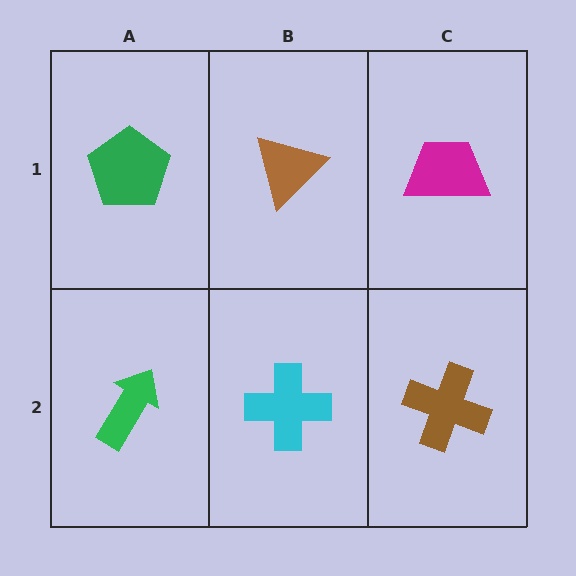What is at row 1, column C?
A magenta trapezoid.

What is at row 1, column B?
A brown triangle.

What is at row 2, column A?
A green arrow.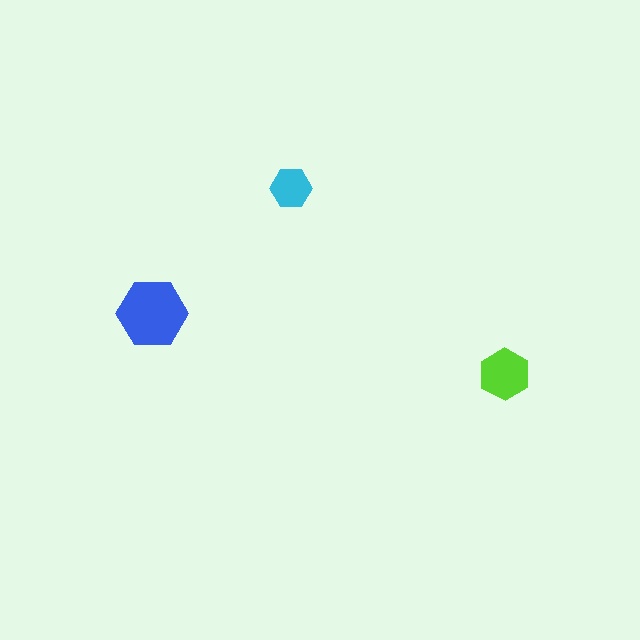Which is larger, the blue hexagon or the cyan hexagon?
The blue one.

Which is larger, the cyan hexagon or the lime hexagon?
The lime one.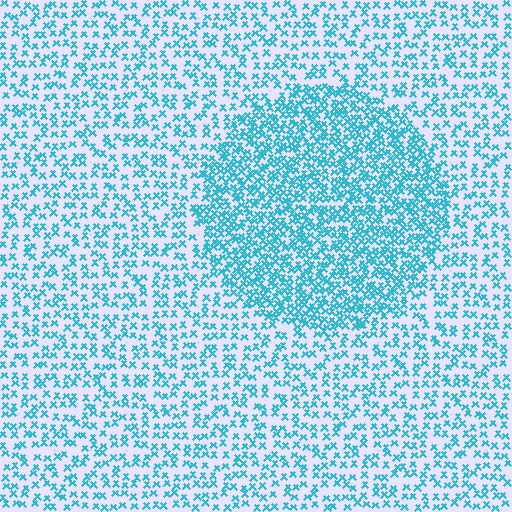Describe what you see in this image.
The image contains small cyan elements arranged at two different densities. A circle-shaped region is visible where the elements are more densely packed than the surrounding area.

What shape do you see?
I see a circle.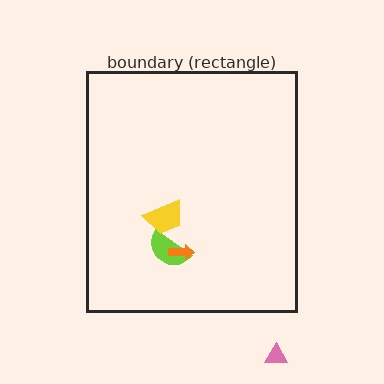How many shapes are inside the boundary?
3 inside, 1 outside.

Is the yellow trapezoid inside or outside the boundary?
Inside.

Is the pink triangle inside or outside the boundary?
Outside.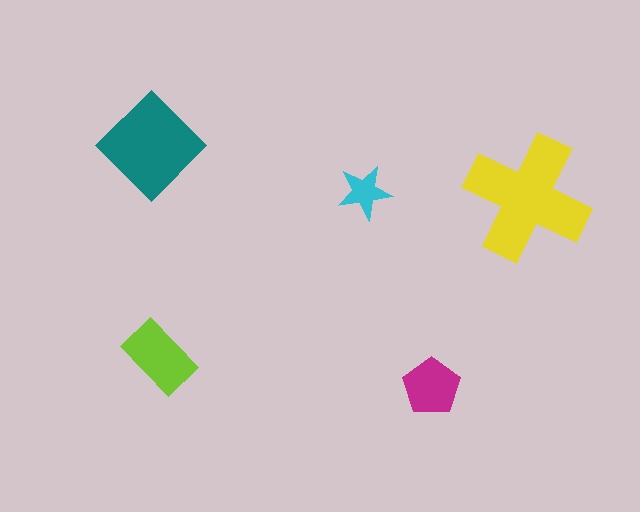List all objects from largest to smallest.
The yellow cross, the teal diamond, the lime rectangle, the magenta pentagon, the cyan star.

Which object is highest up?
The teal diamond is topmost.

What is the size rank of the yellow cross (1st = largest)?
1st.